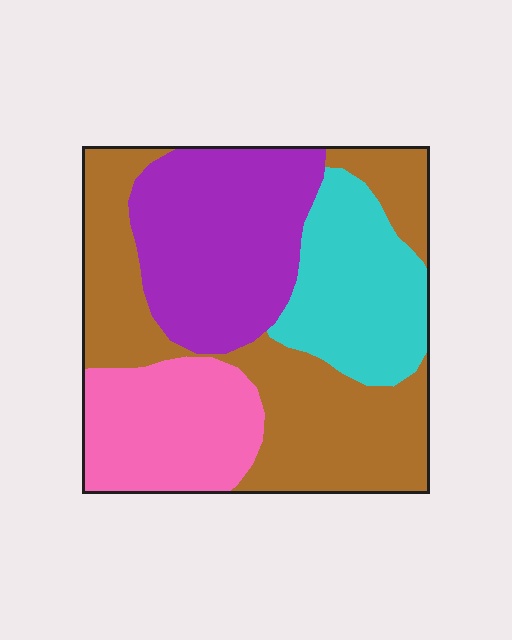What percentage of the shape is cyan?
Cyan takes up about one fifth (1/5) of the shape.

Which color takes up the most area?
Brown, at roughly 35%.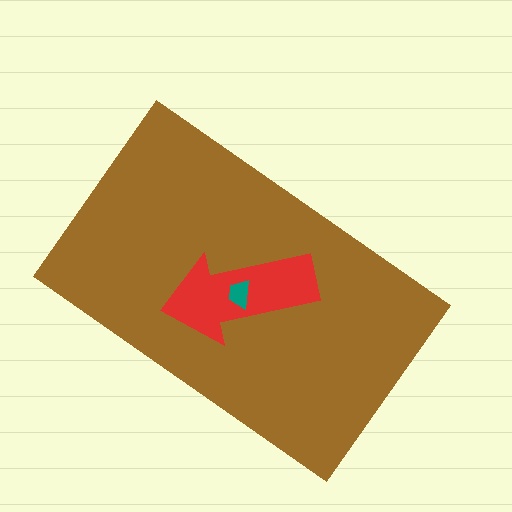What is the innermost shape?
The teal trapezoid.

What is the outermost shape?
The brown rectangle.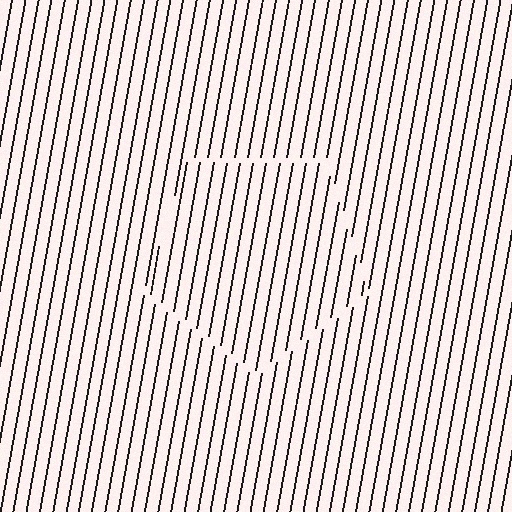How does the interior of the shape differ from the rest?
The interior of the shape contains the same grating, shifted by half a period — the contour is defined by the phase discontinuity where line-ends from the inner and outer gratings abut.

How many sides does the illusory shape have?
5 sides — the line-ends trace a pentagon.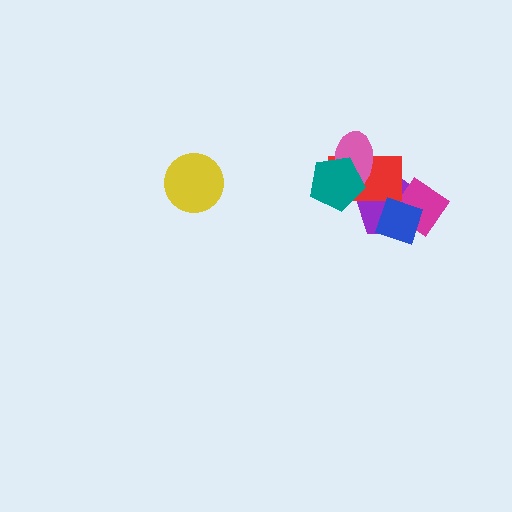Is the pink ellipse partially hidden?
Yes, it is partially covered by another shape.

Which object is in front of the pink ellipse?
The teal pentagon is in front of the pink ellipse.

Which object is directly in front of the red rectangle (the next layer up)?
The pink ellipse is directly in front of the red rectangle.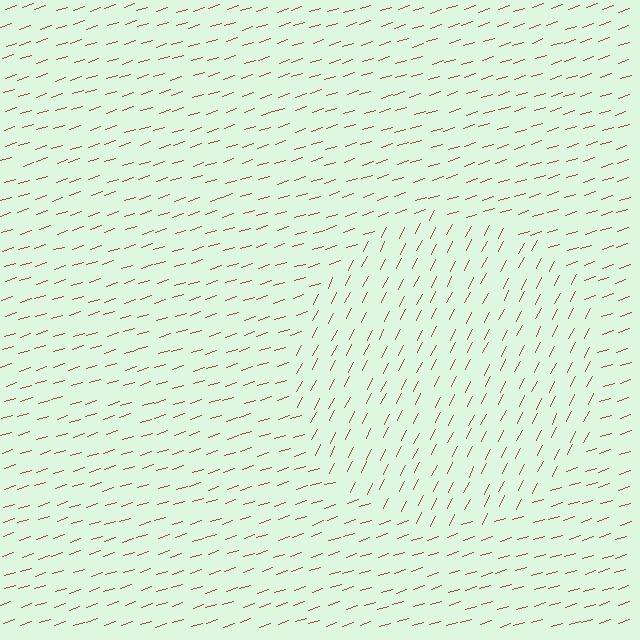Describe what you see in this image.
The image is filled with small brown line segments. A circle region in the image has lines oriented differently from the surrounding lines, creating a visible texture boundary.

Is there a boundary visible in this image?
Yes, there is a texture boundary formed by a change in line orientation.